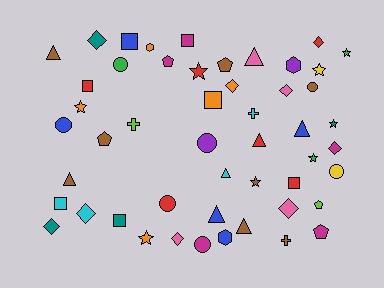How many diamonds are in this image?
There are 9 diamonds.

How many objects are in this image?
There are 50 objects.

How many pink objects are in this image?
There are 4 pink objects.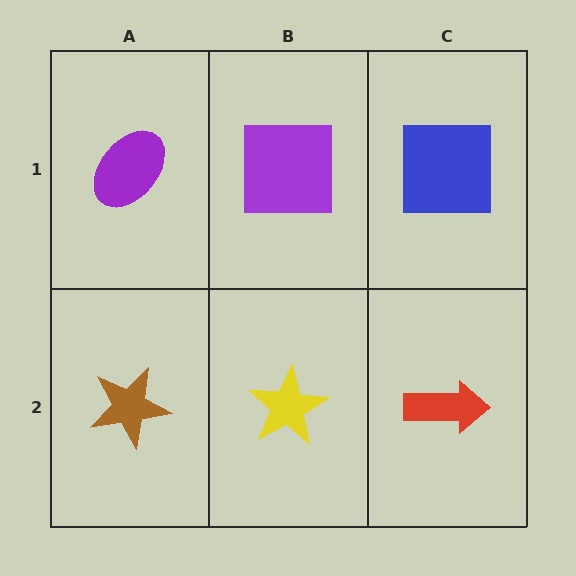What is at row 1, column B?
A purple square.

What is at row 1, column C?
A blue square.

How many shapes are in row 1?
3 shapes.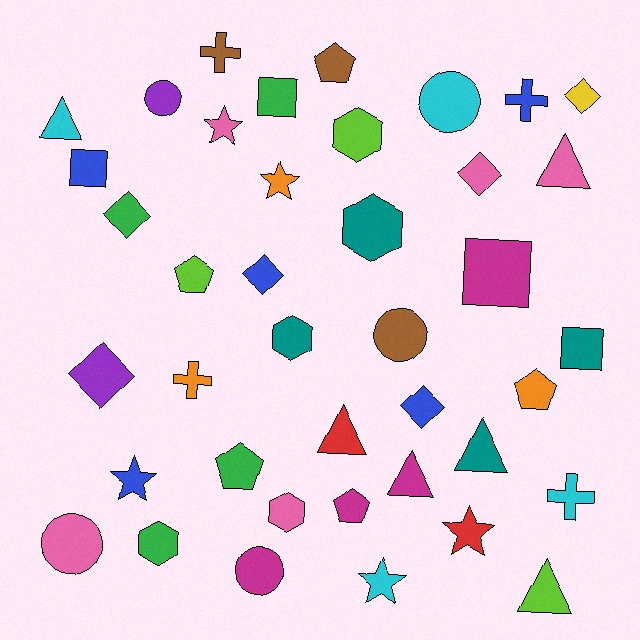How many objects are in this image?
There are 40 objects.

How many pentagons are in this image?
There are 5 pentagons.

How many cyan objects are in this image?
There are 4 cyan objects.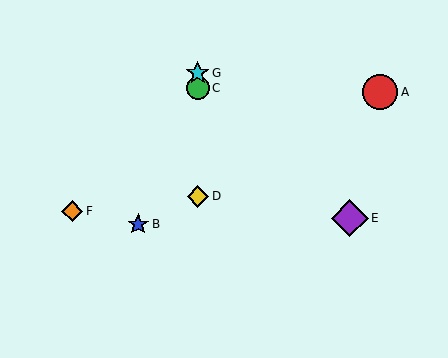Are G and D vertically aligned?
Yes, both are at x≈198.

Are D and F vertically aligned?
No, D is at x≈198 and F is at x≈72.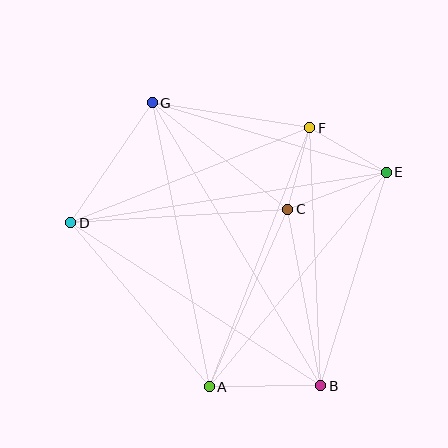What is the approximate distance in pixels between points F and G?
The distance between F and G is approximately 159 pixels.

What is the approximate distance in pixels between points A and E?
The distance between A and E is approximately 278 pixels.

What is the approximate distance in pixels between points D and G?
The distance between D and G is approximately 145 pixels.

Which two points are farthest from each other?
Points B and G are farthest from each other.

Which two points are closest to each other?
Points C and F are closest to each other.